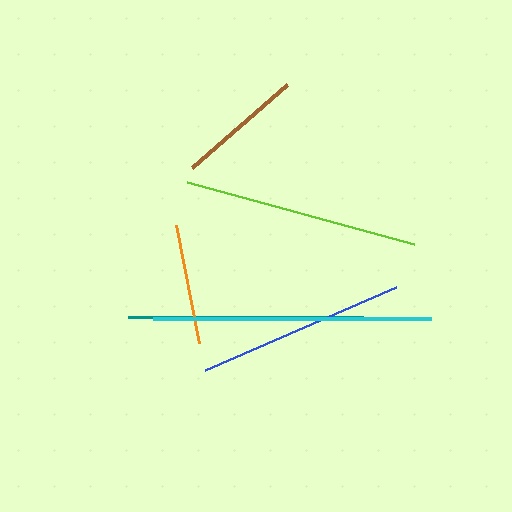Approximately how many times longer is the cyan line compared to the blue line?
The cyan line is approximately 1.3 times the length of the blue line.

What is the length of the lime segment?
The lime segment is approximately 236 pixels long.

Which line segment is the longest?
The cyan line is the longest at approximately 278 pixels.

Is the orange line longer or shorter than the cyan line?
The cyan line is longer than the orange line.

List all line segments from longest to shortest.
From longest to shortest: cyan, lime, teal, blue, brown, orange.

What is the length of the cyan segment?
The cyan segment is approximately 278 pixels long.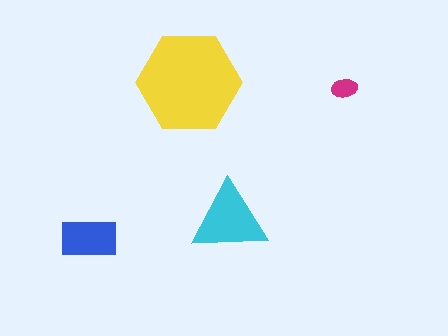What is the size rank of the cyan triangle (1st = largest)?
2nd.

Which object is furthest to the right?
The magenta ellipse is rightmost.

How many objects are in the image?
There are 4 objects in the image.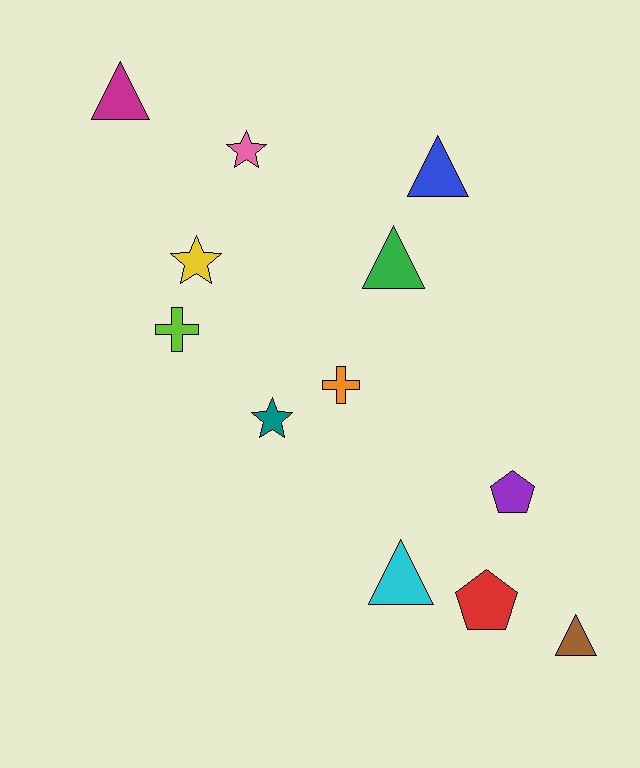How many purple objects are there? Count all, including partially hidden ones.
There is 1 purple object.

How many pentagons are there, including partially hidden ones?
There are 2 pentagons.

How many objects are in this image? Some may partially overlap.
There are 12 objects.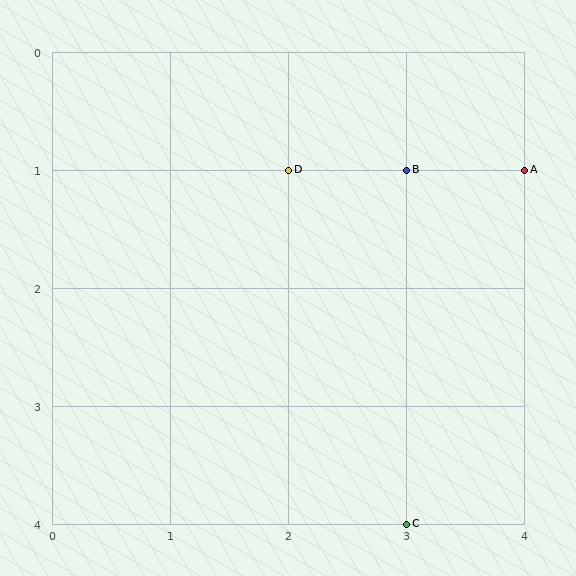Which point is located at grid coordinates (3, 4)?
Point C is at (3, 4).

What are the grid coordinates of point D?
Point D is at grid coordinates (2, 1).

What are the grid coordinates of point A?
Point A is at grid coordinates (4, 1).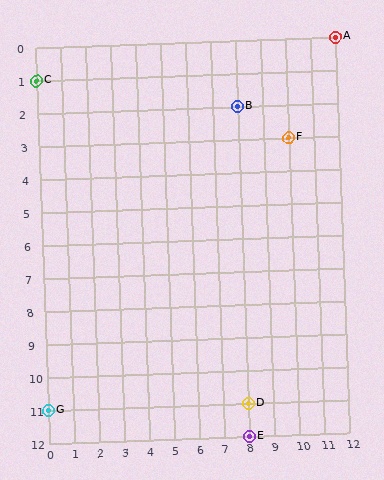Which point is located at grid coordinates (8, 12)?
Point E is at (8, 12).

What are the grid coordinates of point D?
Point D is at grid coordinates (8, 11).